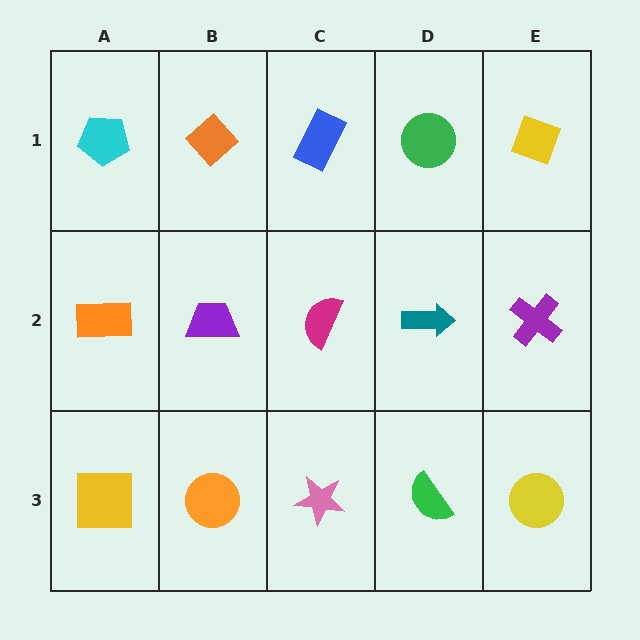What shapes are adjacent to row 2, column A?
A cyan pentagon (row 1, column A), a yellow square (row 3, column A), a purple trapezoid (row 2, column B).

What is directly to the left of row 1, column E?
A green circle.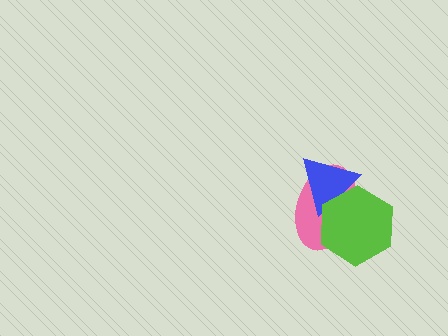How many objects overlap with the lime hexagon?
2 objects overlap with the lime hexagon.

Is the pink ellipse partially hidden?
Yes, it is partially covered by another shape.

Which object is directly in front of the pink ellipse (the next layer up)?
The blue triangle is directly in front of the pink ellipse.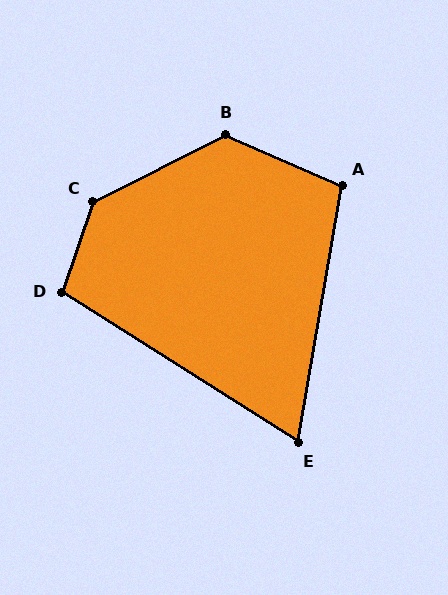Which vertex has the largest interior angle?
C, at approximately 136 degrees.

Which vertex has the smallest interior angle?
E, at approximately 67 degrees.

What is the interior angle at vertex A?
Approximately 104 degrees (obtuse).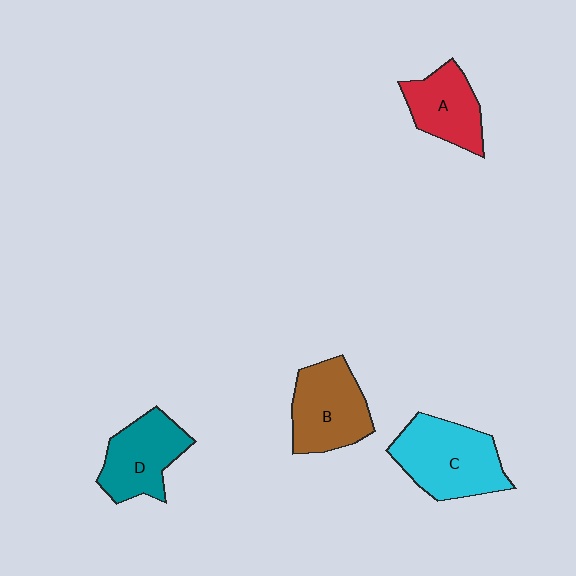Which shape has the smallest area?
Shape A (red).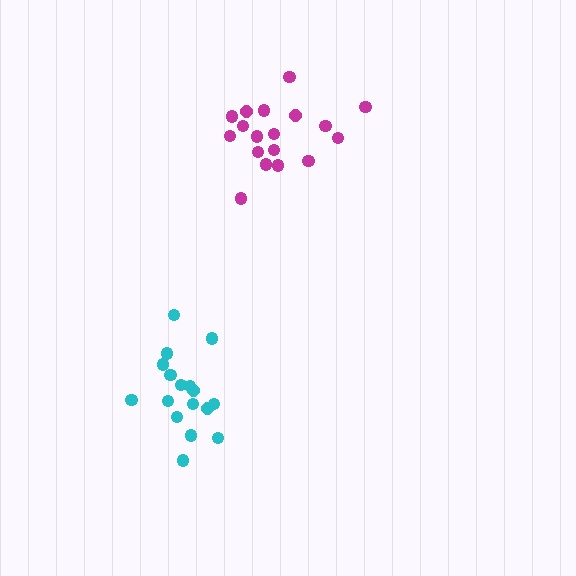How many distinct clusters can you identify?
There are 2 distinct clusters.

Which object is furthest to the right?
The magenta cluster is rightmost.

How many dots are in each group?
Group 1: 18 dots, Group 2: 17 dots (35 total).